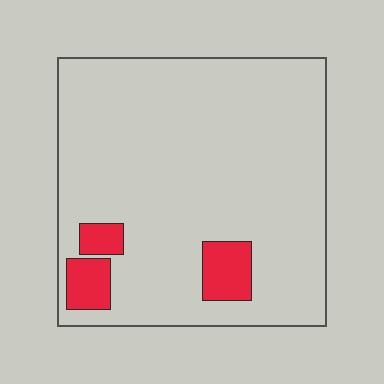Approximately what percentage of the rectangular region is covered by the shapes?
Approximately 10%.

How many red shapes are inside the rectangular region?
3.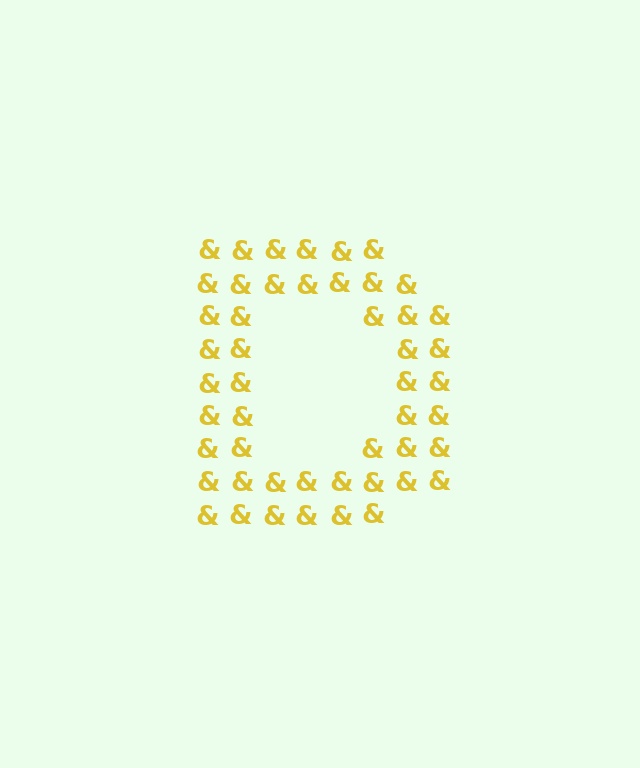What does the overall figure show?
The overall figure shows the letter D.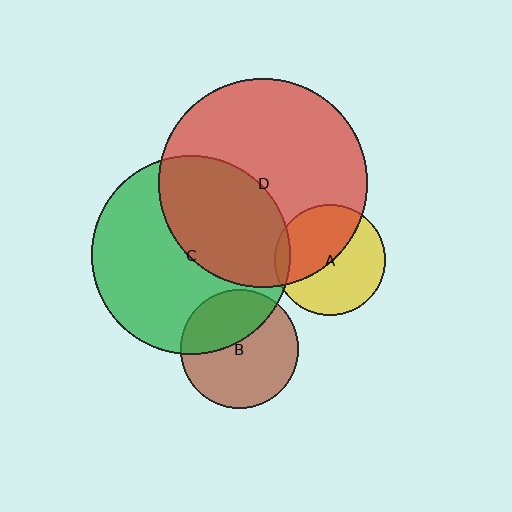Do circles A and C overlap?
Yes.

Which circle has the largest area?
Circle D (red).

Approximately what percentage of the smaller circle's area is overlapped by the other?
Approximately 5%.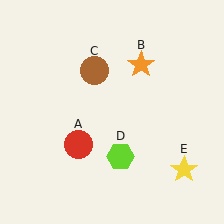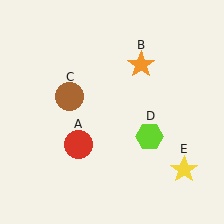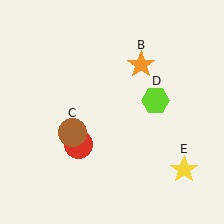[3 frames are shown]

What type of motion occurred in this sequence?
The brown circle (object C), lime hexagon (object D) rotated counterclockwise around the center of the scene.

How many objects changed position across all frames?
2 objects changed position: brown circle (object C), lime hexagon (object D).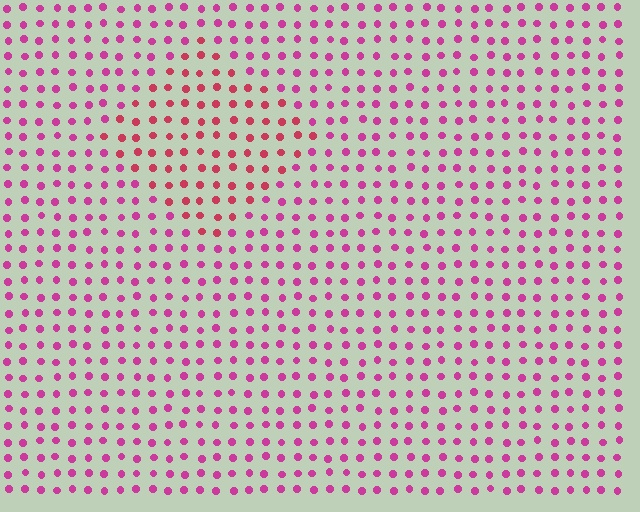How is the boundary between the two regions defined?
The boundary is defined purely by a slight shift in hue (about 28 degrees). Spacing, size, and orientation are identical on both sides.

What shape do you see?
I see a diamond.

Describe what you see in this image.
The image is filled with small magenta elements in a uniform arrangement. A diamond-shaped region is visible where the elements are tinted to a slightly different hue, forming a subtle color boundary.